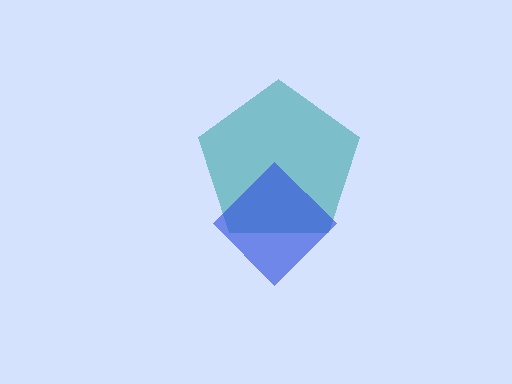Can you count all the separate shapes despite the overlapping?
Yes, there are 2 separate shapes.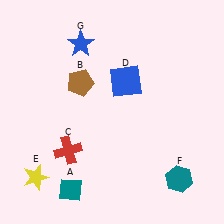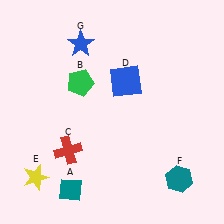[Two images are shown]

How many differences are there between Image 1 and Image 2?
There is 1 difference between the two images.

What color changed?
The pentagon (B) changed from brown in Image 1 to green in Image 2.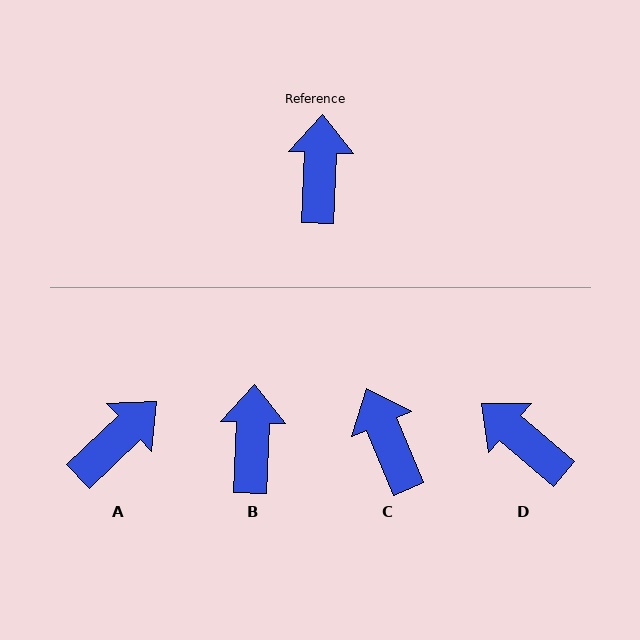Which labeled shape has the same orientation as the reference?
B.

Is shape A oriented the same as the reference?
No, it is off by about 44 degrees.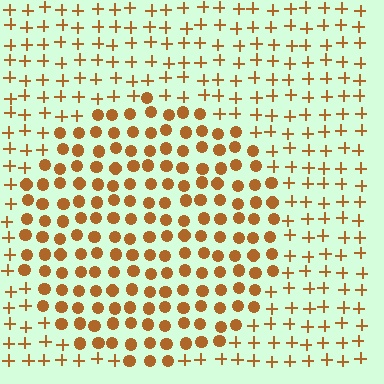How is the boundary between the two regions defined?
The boundary is defined by a change in element shape: circles inside vs. plus signs outside. All elements share the same color and spacing.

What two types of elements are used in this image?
The image uses circles inside the circle region and plus signs outside it.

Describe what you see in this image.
The image is filled with small brown elements arranged in a uniform grid. A circle-shaped region contains circles, while the surrounding area contains plus signs. The boundary is defined purely by the change in element shape.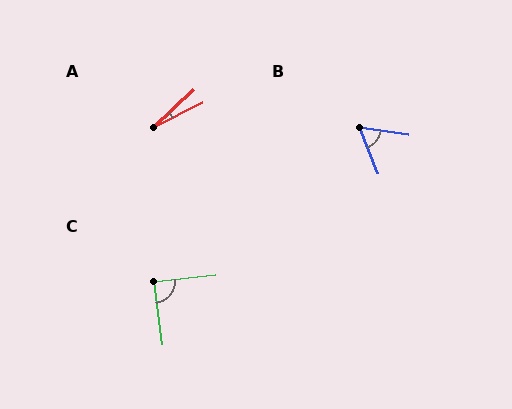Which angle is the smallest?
A, at approximately 16 degrees.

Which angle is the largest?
C, at approximately 89 degrees.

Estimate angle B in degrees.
Approximately 60 degrees.